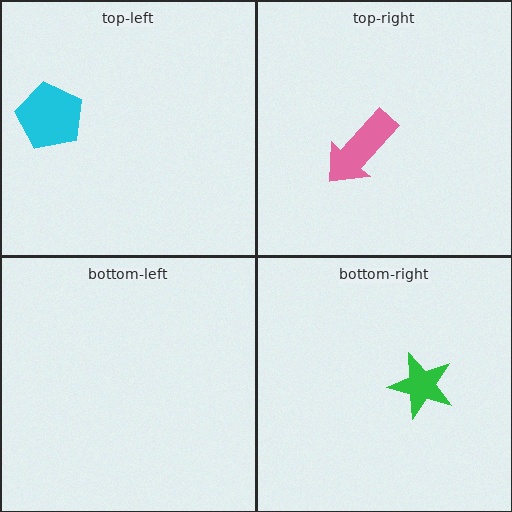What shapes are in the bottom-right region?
The green star.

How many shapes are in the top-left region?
1.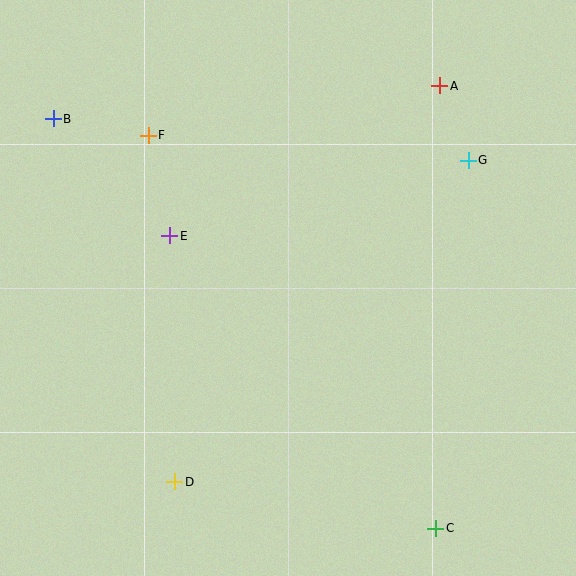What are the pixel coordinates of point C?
Point C is at (436, 528).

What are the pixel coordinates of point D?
Point D is at (175, 482).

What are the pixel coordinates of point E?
Point E is at (170, 236).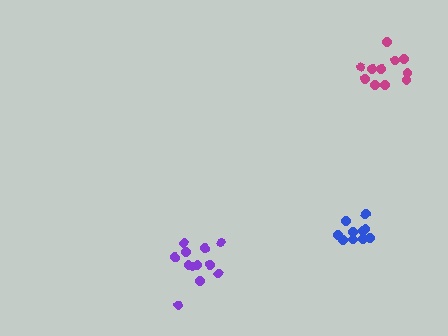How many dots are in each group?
Group 1: 11 dots, Group 2: 10 dots, Group 3: 12 dots (33 total).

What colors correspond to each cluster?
The clusters are colored: magenta, blue, purple.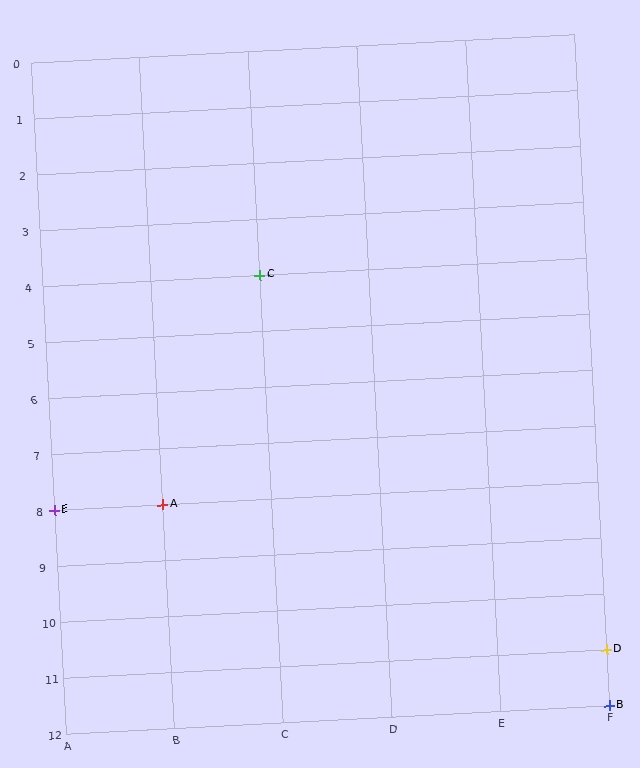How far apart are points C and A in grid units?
Points C and A are 1 column and 4 rows apart (about 4.1 grid units diagonally).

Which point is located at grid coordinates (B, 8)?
Point A is at (B, 8).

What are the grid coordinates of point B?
Point B is at grid coordinates (F, 12).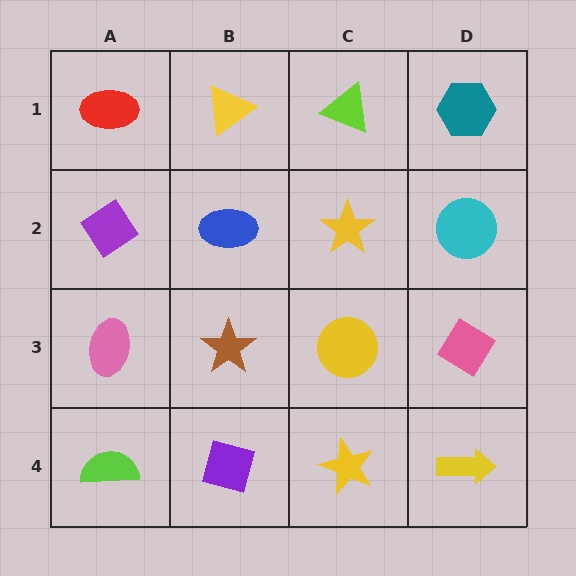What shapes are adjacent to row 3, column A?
A purple diamond (row 2, column A), a lime semicircle (row 4, column A), a brown star (row 3, column B).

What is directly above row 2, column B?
A yellow triangle.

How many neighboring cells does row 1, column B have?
3.